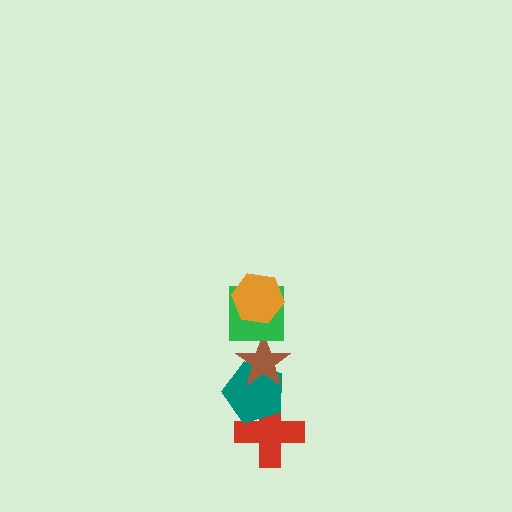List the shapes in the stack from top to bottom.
From top to bottom: the orange hexagon, the green square, the brown star, the teal pentagon, the red cross.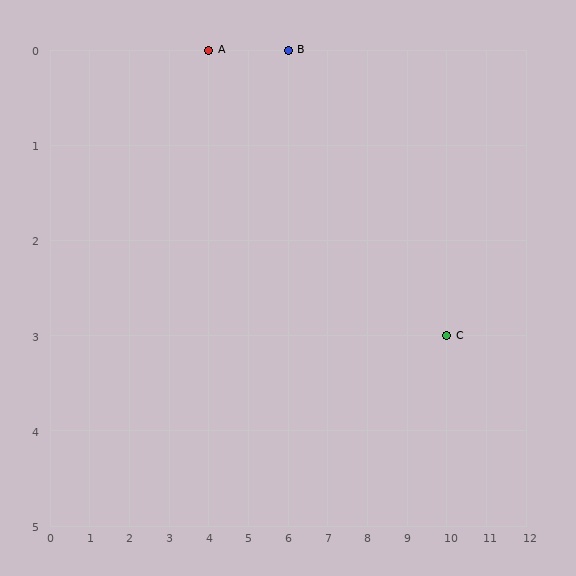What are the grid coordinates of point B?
Point B is at grid coordinates (6, 0).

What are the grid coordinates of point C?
Point C is at grid coordinates (10, 3).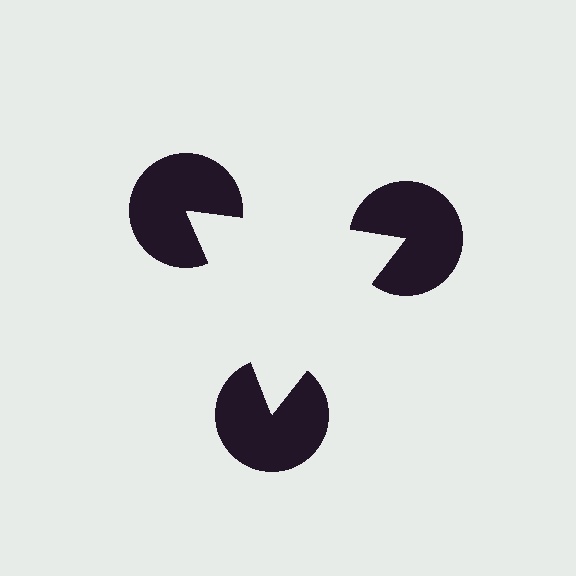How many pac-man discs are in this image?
There are 3 — one at each vertex of the illusory triangle.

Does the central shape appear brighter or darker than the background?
It typically appears slightly brighter than the background, even though no actual brightness change is drawn.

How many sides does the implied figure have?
3 sides.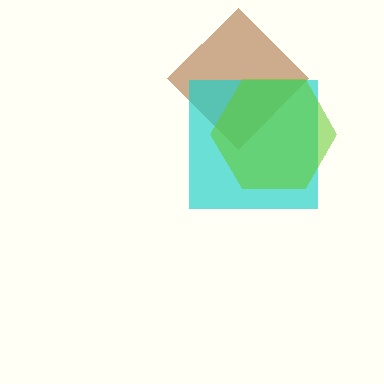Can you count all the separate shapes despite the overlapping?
Yes, there are 3 separate shapes.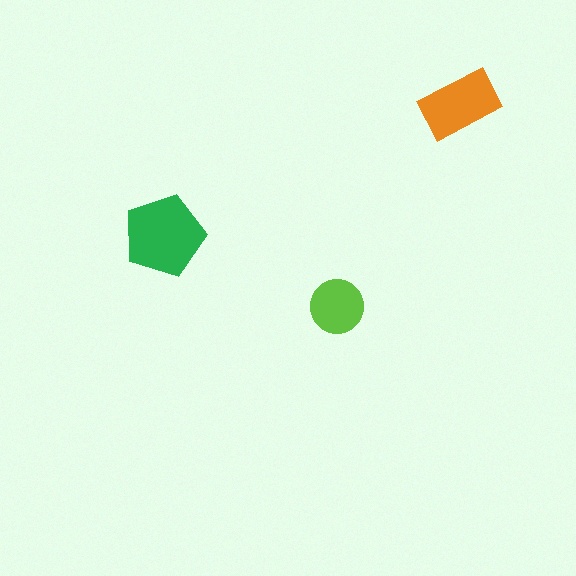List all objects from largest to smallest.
The green pentagon, the orange rectangle, the lime circle.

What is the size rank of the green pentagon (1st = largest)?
1st.